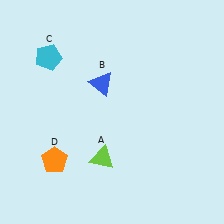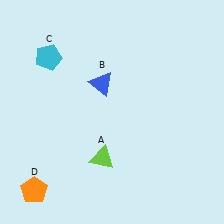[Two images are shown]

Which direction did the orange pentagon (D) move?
The orange pentagon (D) moved down.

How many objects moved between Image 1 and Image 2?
1 object moved between the two images.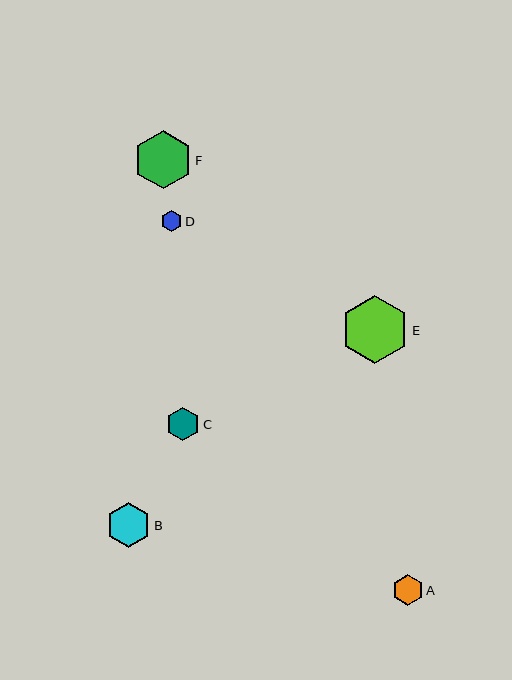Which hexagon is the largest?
Hexagon E is the largest with a size of approximately 68 pixels.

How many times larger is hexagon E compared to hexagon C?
Hexagon E is approximately 2.0 times the size of hexagon C.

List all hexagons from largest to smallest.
From largest to smallest: E, F, B, C, A, D.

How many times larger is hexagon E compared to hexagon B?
Hexagon E is approximately 1.5 times the size of hexagon B.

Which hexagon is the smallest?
Hexagon D is the smallest with a size of approximately 21 pixels.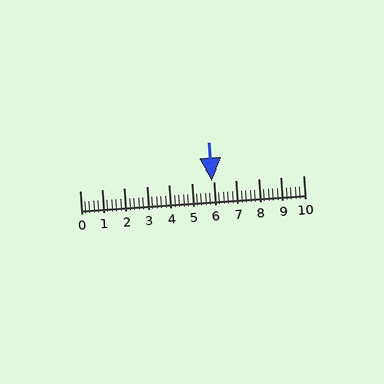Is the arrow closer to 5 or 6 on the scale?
The arrow is closer to 6.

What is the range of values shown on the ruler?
The ruler shows values from 0 to 10.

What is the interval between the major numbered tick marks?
The major tick marks are spaced 1 units apart.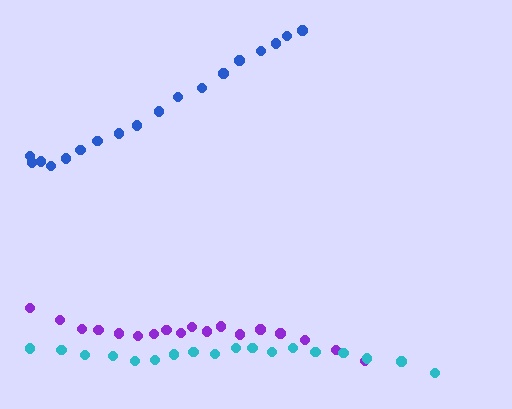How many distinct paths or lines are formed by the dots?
There are 3 distinct paths.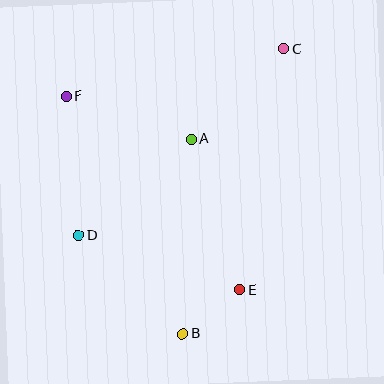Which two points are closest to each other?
Points B and E are closest to each other.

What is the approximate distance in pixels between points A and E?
The distance between A and E is approximately 158 pixels.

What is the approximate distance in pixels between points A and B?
The distance between A and B is approximately 195 pixels.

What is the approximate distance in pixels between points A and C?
The distance between A and C is approximately 130 pixels.